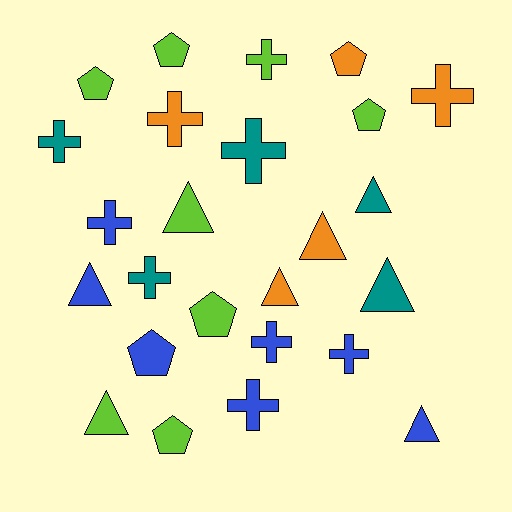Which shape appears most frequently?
Cross, with 10 objects.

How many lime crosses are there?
There is 1 lime cross.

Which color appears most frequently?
Lime, with 8 objects.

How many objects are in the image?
There are 25 objects.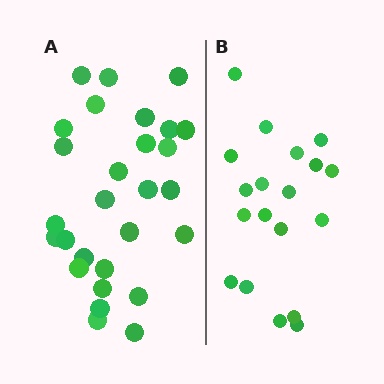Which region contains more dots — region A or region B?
Region A (the left region) has more dots.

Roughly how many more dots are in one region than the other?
Region A has roughly 8 or so more dots than region B.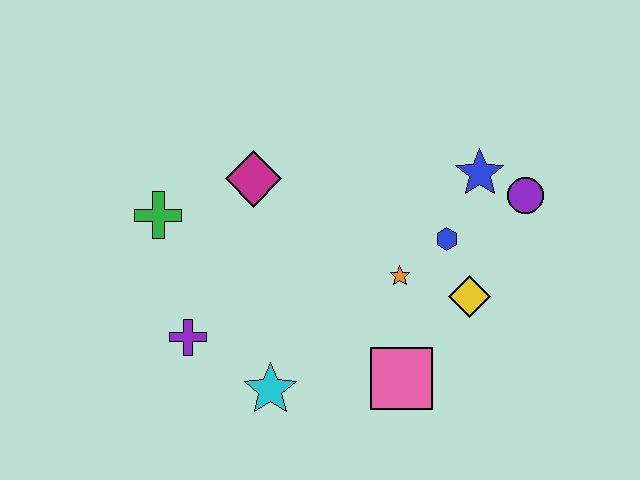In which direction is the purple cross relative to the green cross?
The purple cross is below the green cross.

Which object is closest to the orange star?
The blue hexagon is closest to the orange star.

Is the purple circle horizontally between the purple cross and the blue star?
No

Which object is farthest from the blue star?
The purple cross is farthest from the blue star.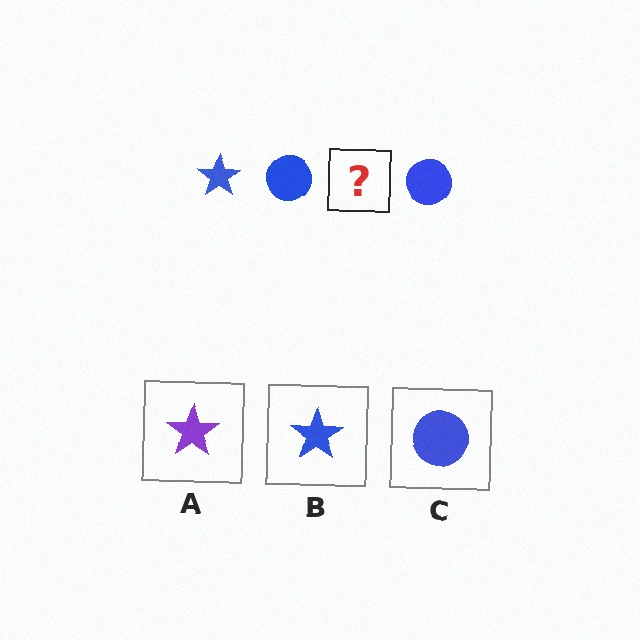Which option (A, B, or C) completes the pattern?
B.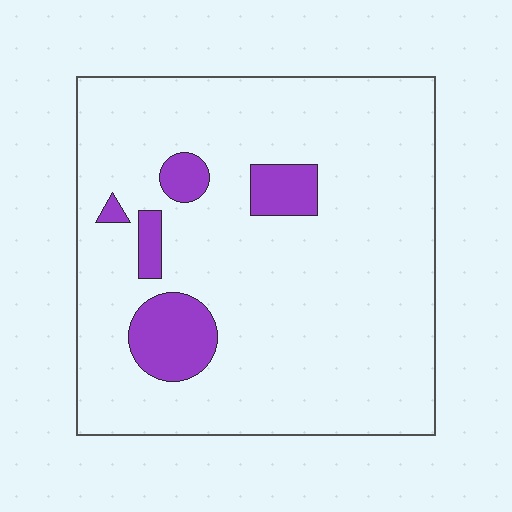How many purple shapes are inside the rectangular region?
5.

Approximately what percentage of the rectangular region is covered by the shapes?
Approximately 10%.